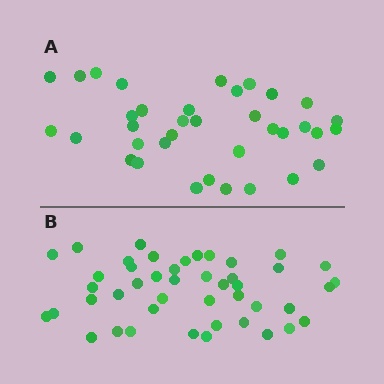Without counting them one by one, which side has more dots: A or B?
Region B (the bottom region) has more dots.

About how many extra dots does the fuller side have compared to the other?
Region B has roughly 8 or so more dots than region A.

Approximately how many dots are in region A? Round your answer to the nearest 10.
About 40 dots. (The exact count is 36, which rounds to 40.)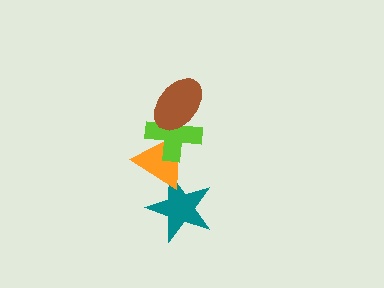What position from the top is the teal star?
The teal star is 4th from the top.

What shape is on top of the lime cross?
The brown ellipse is on top of the lime cross.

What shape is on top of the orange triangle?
The lime cross is on top of the orange triangle.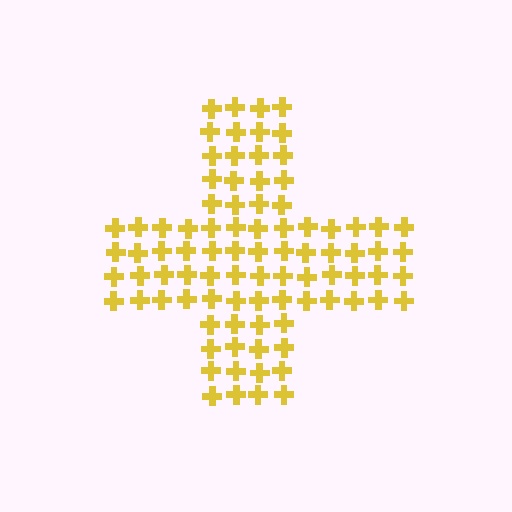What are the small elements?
The small elements are crosses.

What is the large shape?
The large shape is a cross.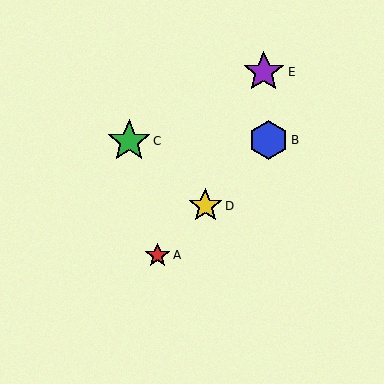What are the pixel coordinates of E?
Object E is at (264, 72).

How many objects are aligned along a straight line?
3 objects (A, B, D) are aligned along a straight line.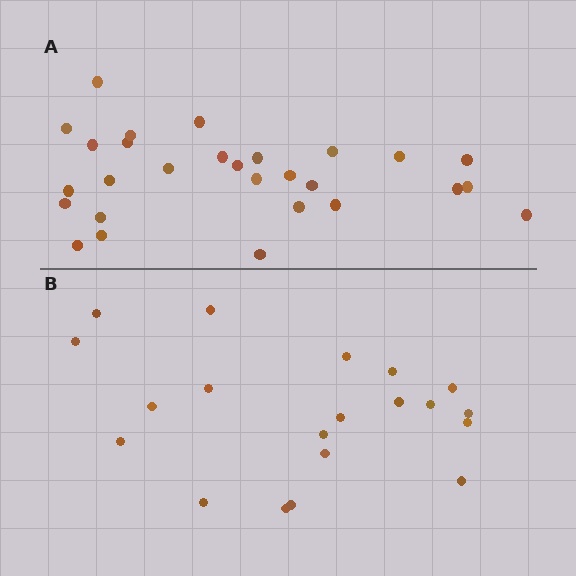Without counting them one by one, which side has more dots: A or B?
Region A (the top region) has more dots.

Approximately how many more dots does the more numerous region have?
Region A has roughly 8 or so more dots than region B.